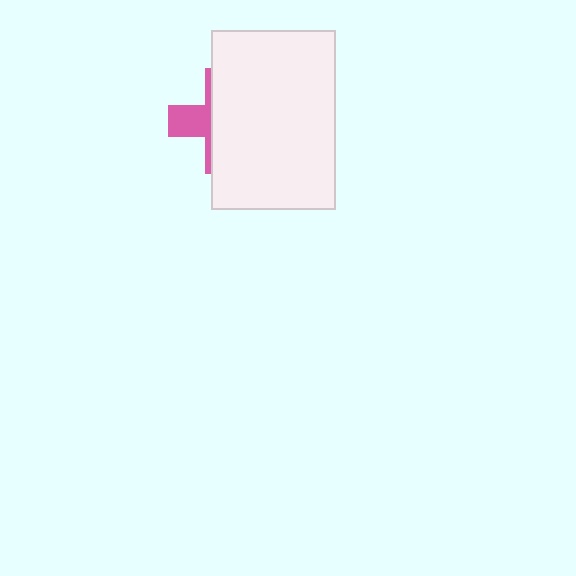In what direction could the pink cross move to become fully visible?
The pink cross could move left. That would shift it out from behind the white rectangle entirely.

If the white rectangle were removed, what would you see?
You would see the complete pink cross.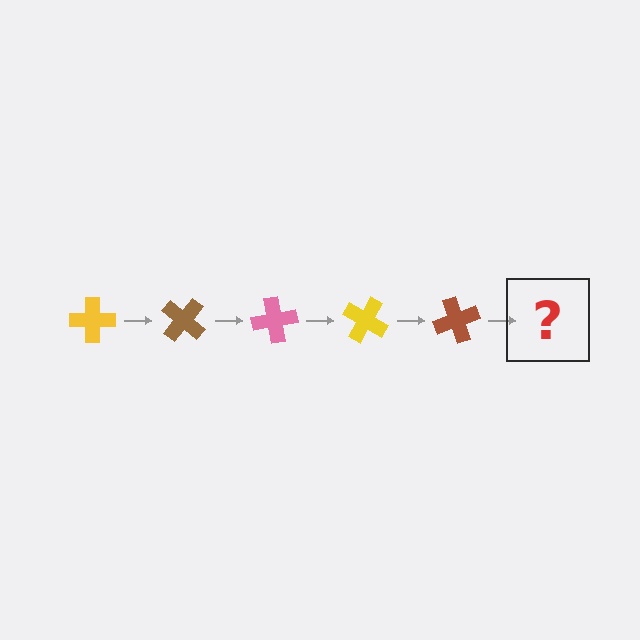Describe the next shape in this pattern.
It should be a pink cross, rotated 200 degrees from the start.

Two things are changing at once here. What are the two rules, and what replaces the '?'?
The two rules are that it rotates 40 degrees each step and the color cycles through yellow, brown, and pink. The '?' should be a pink cross, rotated 200 degrees from the start.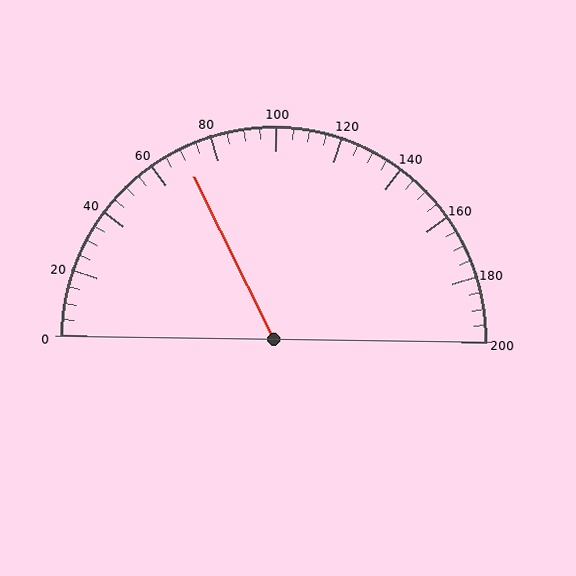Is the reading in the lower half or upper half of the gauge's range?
The reading is in the lower half of the range (0 to 200).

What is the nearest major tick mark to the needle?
The nearest major tick mark is 80.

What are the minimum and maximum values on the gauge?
The gauge ranges from 0 to 200.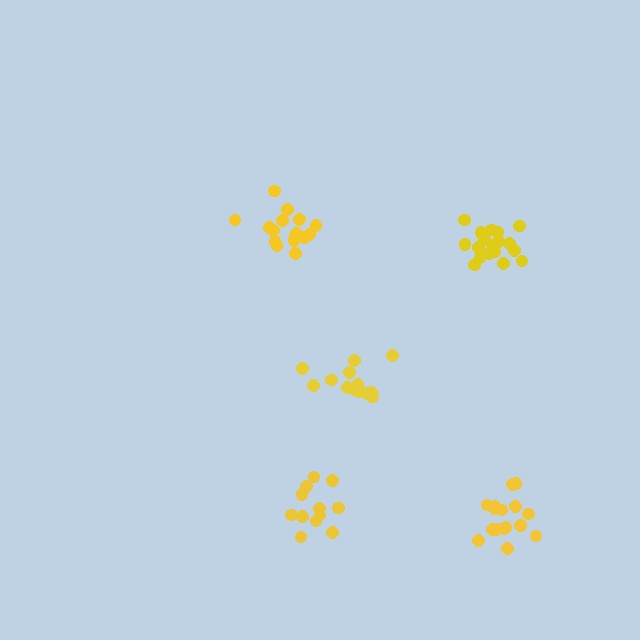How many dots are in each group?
Group 1: 13 dots, Group 2: 16 dots, Group 3: 17 dots, Group 4: 12 dots, Group 5: 18 dots (76 total).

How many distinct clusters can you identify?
There are 5 distinct clusters.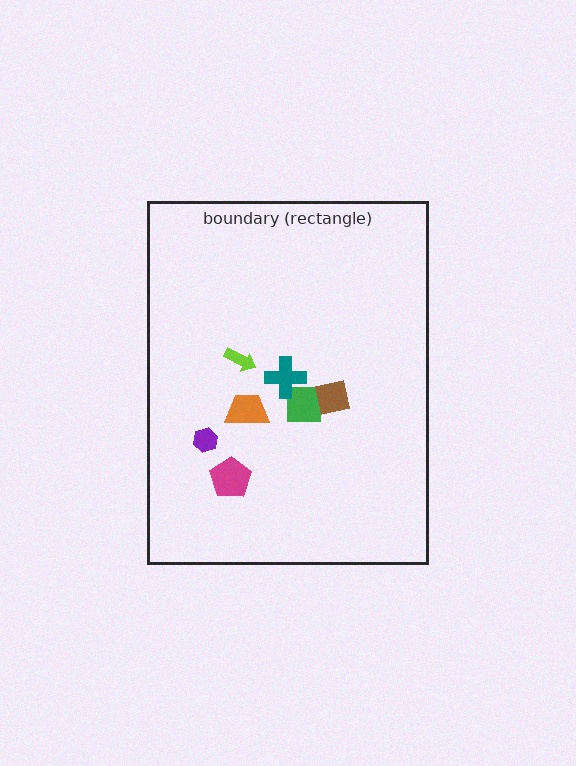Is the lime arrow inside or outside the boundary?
Inside.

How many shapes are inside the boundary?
7 inside, 0 outside.